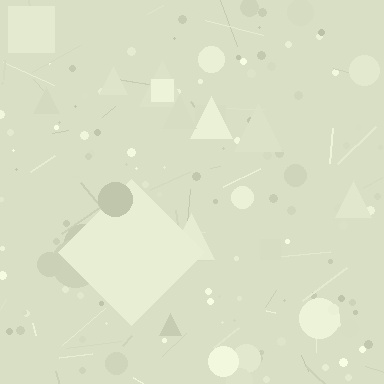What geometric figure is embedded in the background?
A diamond is embedded in the background.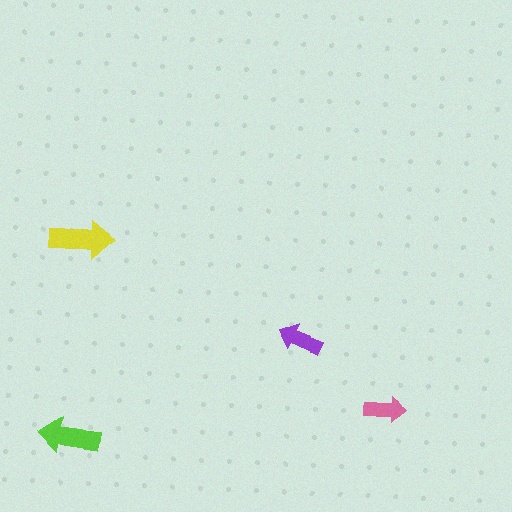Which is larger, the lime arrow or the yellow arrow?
The yellow one.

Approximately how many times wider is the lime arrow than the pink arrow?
About 1.5 times wider.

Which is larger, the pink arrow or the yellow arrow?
The yellow one.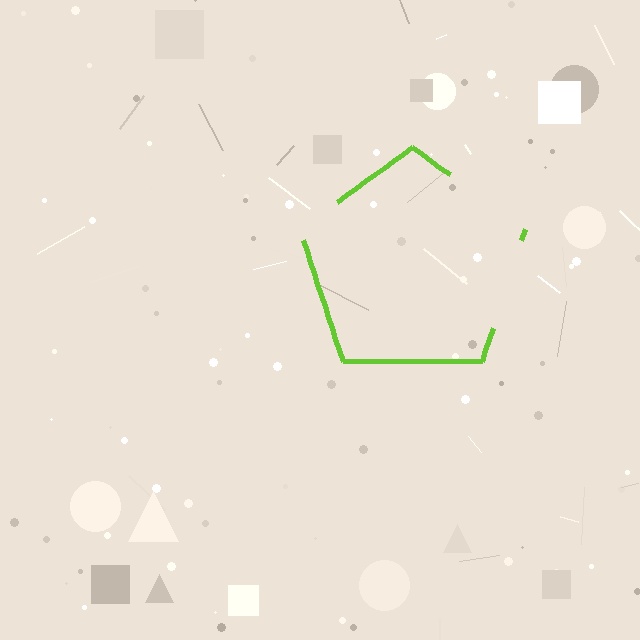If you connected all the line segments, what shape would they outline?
They would outline a pentagon.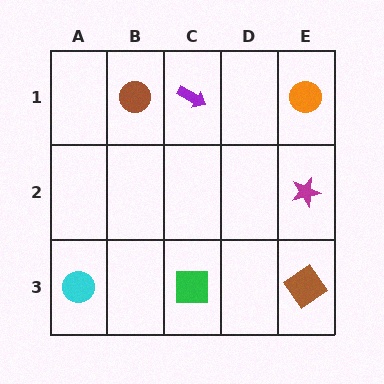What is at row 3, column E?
A brown diamond.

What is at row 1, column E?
An orange circle.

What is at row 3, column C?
A green square.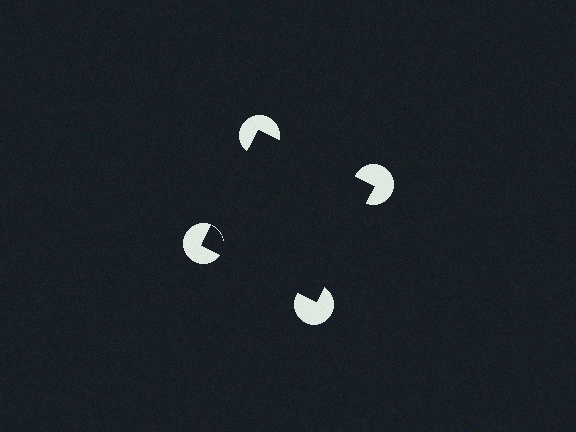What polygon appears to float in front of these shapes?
An illusory square — its edges are inferred from the aligned wedge cuts in the pac-man discs, not physically drawn.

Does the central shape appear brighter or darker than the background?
It typically appears slightly darker than the background, even though no actual brightness change is drawn.